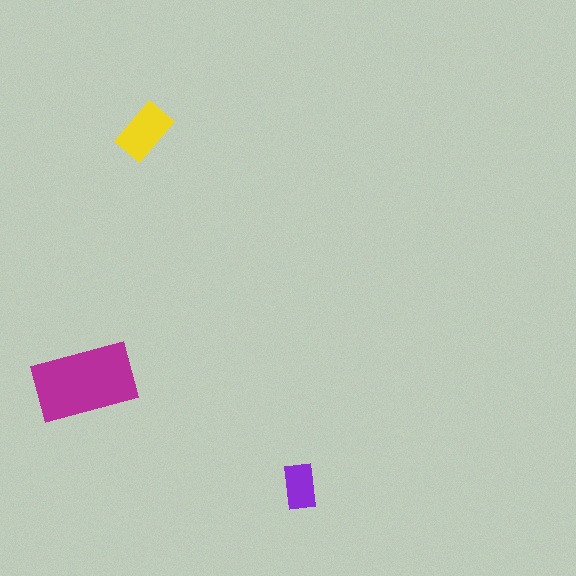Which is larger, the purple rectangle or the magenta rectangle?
The magenta one.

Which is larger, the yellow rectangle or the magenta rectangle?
The magenta one.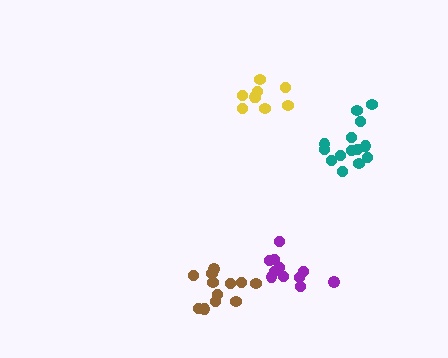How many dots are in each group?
Group 1: 11 dots, Group 2: 9 dots, Group 3: 14 dots, Group 4: 12 dots (46 total).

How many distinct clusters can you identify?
There are 4 distinct clusters.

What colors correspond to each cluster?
The clusters are colored: purple, yellow, teal, brown.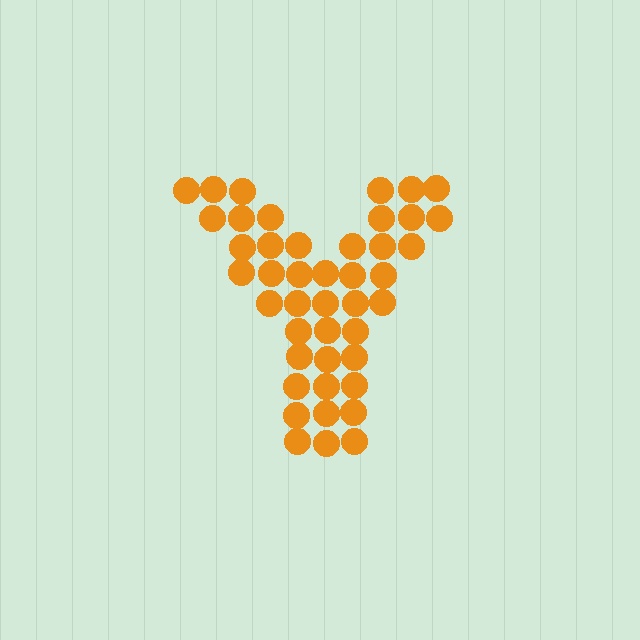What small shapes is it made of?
It is made of small circles.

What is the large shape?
The large shape is the letter Y.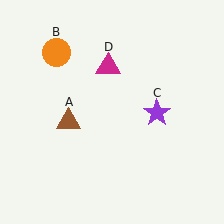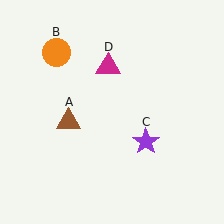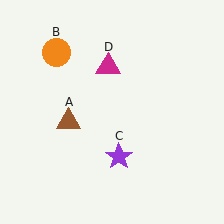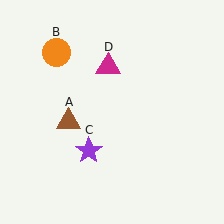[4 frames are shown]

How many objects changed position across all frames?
1 object changed position: purple star (object C).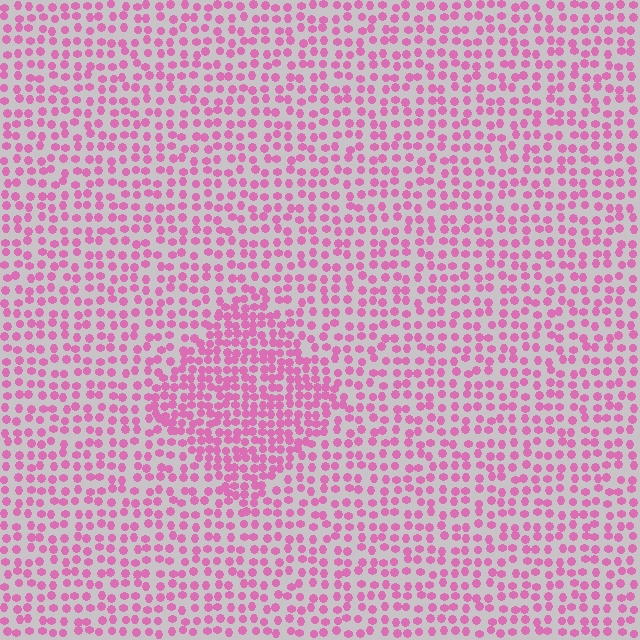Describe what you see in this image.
The image contains small pink elements arranged at two different densities. A diamond-shaped region is visible where the elements are more densely packed than the surrounding area.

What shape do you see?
I see a diamond.